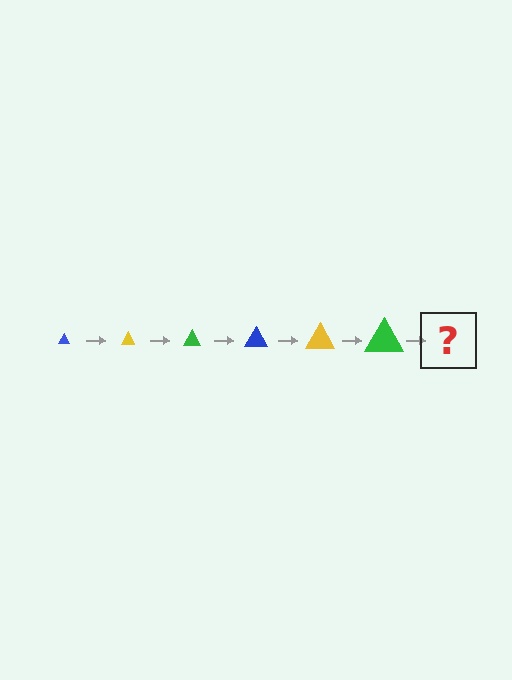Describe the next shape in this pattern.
It should be a blue triangle, larger than the previous one.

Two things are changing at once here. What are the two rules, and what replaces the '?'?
The two rules are that the triangle grows larger each step and the color cycles through blue, yellow, and green. The '?' should be a blue triangle, larger than the previous one.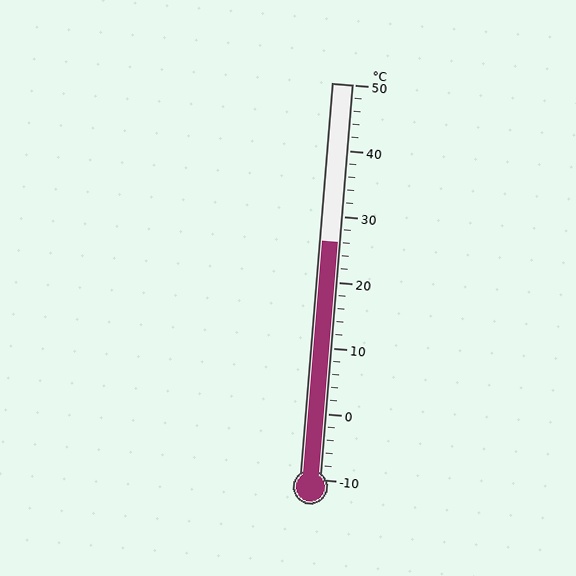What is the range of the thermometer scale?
The thermometer scale ranges from -10°C to 50°C.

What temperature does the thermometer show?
The thermometer shows approximately 26°C.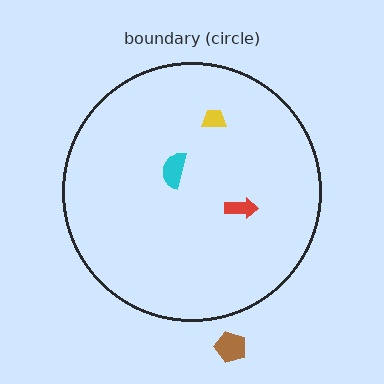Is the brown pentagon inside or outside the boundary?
Outside.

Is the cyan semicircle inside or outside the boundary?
Inside.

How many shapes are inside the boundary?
3 inside, 1 outside.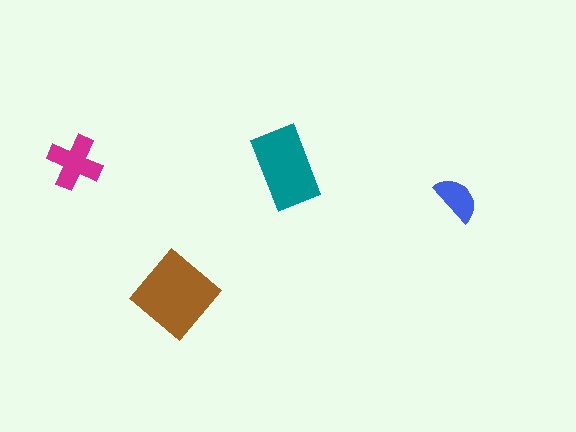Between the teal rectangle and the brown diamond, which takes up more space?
The brown diamond.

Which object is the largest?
The brown diamond.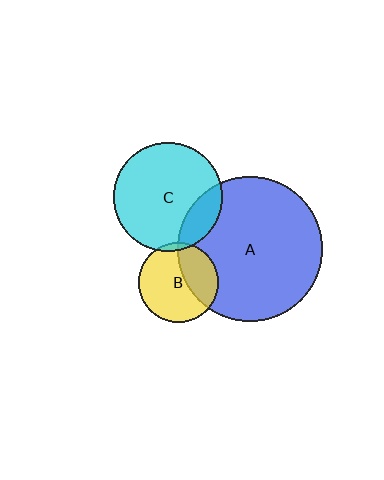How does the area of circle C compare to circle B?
Approximately 1.8 times.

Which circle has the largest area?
Circle A (blue).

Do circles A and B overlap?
Yes.